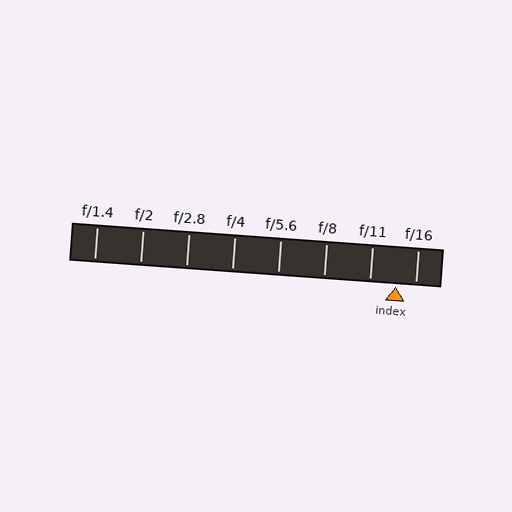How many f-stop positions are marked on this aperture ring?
There are 8 f-stop positions marked.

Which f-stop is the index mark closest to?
The index mark is closest to f/16.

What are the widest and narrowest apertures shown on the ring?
The widest aperture shown is f/1.4 and the narrowest is f/16.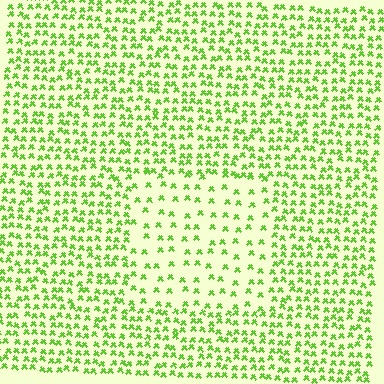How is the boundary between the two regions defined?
The boundary is defined by a change in element density (approximately 2.2x ratio). All elements are the same color, size, and shape.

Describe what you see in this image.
The image contains small lime elements arranged at two different densities. A rectangle-shaped region is visible where the elements are less densely packed than the surrounding area.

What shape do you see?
I see a rectangle.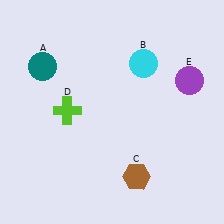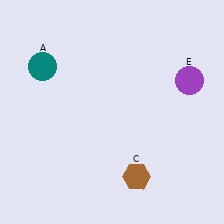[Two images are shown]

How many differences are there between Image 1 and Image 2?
There are 2 differences between the two images.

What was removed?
The lime cross (D), the cyan circle (B) were removed in Image 2.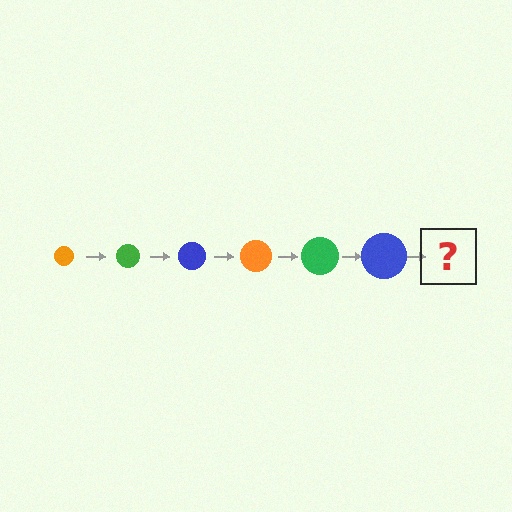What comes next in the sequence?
The next element should be an orange circle, larger than the previous one.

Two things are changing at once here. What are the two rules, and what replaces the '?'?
The two rules are that the circle grows larger each step and the color cycles through orange, green, and blue. The '?' should be an orange circle, larger than the previous one.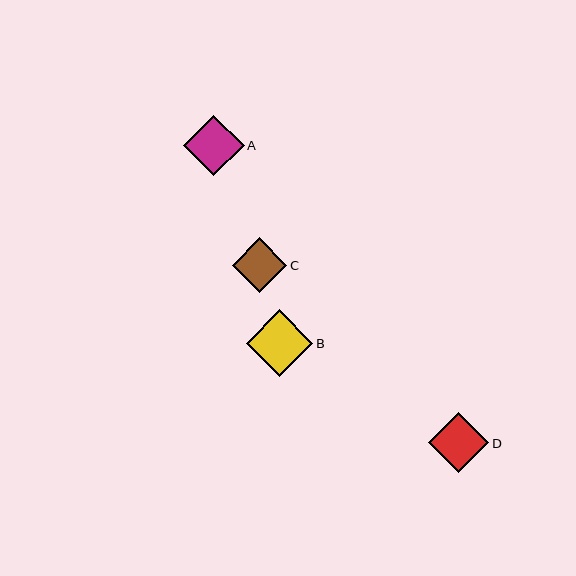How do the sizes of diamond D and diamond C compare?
Diamond D and diamond C are approximately the same size.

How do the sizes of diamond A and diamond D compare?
Diamond A and diamond D are approximately the same size.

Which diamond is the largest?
Diamond B is the largest with a size of approximately 67 pixels.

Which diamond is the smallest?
Diamond C is the smallest with a size of approximately 55 pixels.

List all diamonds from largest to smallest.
From largest to smallest: B, A, D, C.